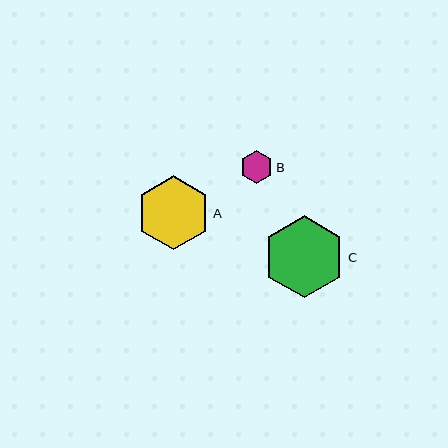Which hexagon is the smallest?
Hexagon B is the smallest with a size of approximately 33 pixels.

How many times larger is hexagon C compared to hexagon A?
Hexagon C is approximately 1.1 times the size of hexagon A.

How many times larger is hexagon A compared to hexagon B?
Hexagon A is approximately 2.3 times the size of hexagon B.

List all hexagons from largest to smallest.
From largest to smallest: C, A, B.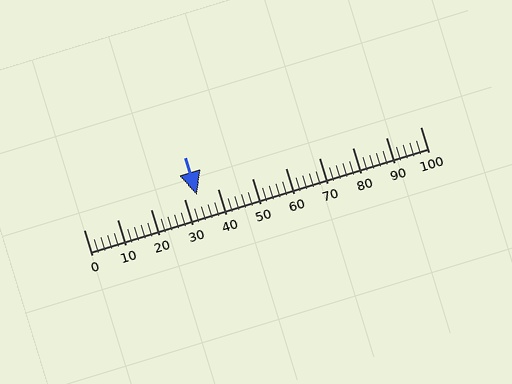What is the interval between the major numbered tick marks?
The major tick marks are spaced 10 units apart.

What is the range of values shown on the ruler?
The ruler shows values from 0 to 100.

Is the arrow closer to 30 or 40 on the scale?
The arrow is closer to 30.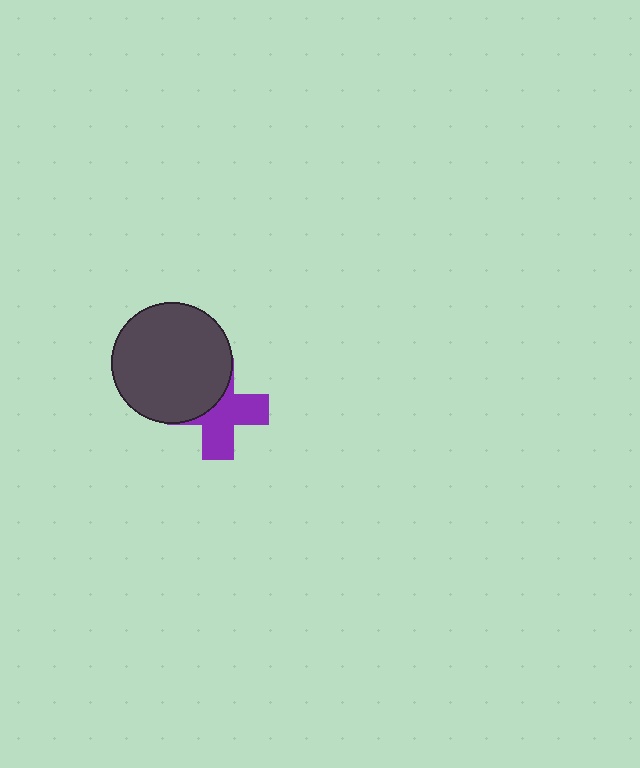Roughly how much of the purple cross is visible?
About half of it is visible (roughly 58%).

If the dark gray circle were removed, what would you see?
You would see the complete purple cross.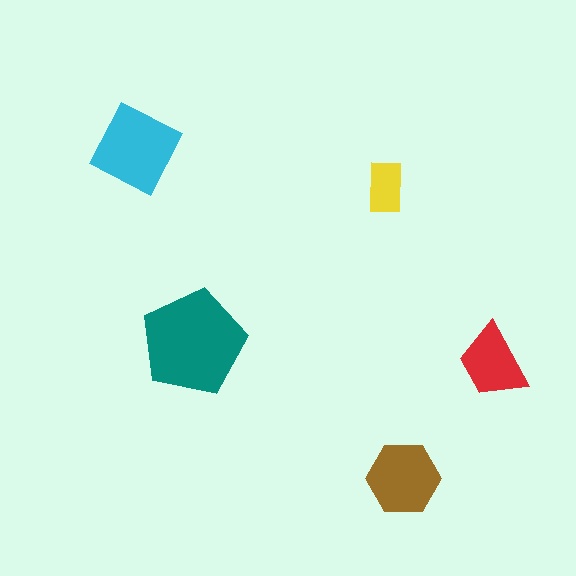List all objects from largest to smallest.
The teal pentagon, the cyan diamond, the brown hexagon, the red trapezoid, the yellow rectangle.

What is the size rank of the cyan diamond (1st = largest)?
2nd.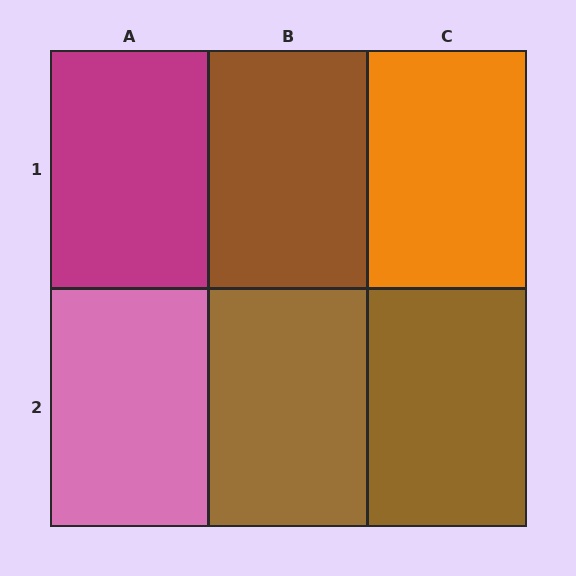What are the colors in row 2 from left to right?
Pink, brown, brown.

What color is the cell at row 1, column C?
Orange.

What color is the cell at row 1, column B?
Brown.